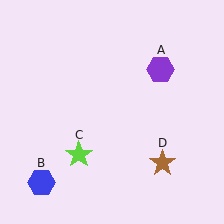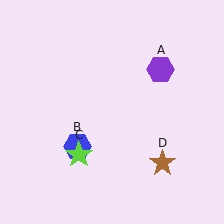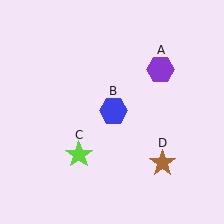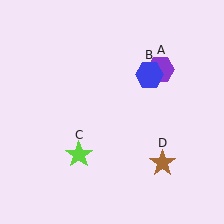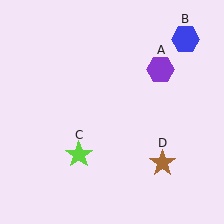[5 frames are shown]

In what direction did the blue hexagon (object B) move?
The blue hexagon (object B) moved up and to the right.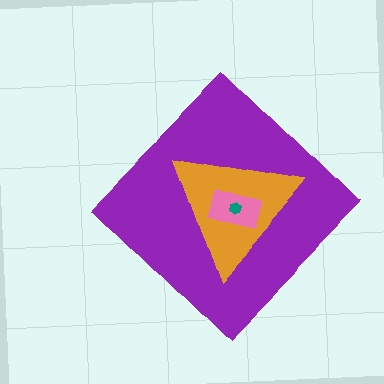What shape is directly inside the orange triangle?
The pink rectangle.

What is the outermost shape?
The purple diamond.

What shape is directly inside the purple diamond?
The orange triangle.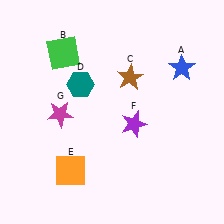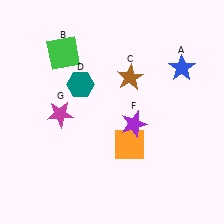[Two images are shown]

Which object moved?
The orange square (E) moved right.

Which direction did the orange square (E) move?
The orange square (E) moved right.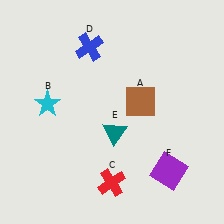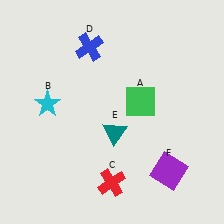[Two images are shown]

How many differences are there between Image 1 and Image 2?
There is 1 difference between the two images.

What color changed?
The square (A) changed from brown in Image 1 to green in Image 2.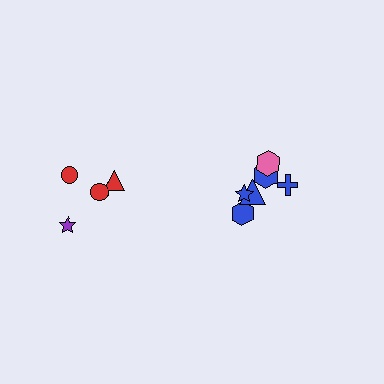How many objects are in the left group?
There are 4 objects.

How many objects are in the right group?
There are 6 objects.